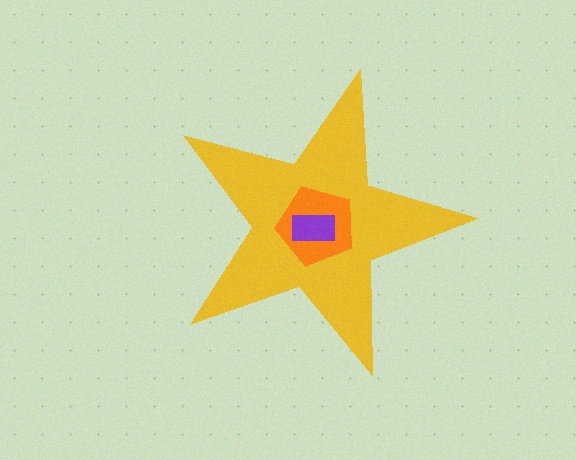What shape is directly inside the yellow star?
The orange pentagon.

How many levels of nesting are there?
3.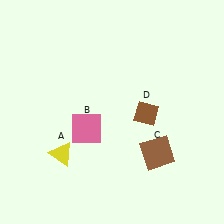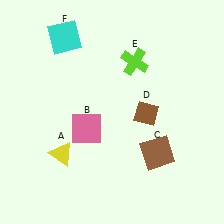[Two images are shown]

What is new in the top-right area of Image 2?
A lime cross (E) was added in the top-right area of Image 2.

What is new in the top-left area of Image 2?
A cyan square (F) was added in the top-left area of Image 2.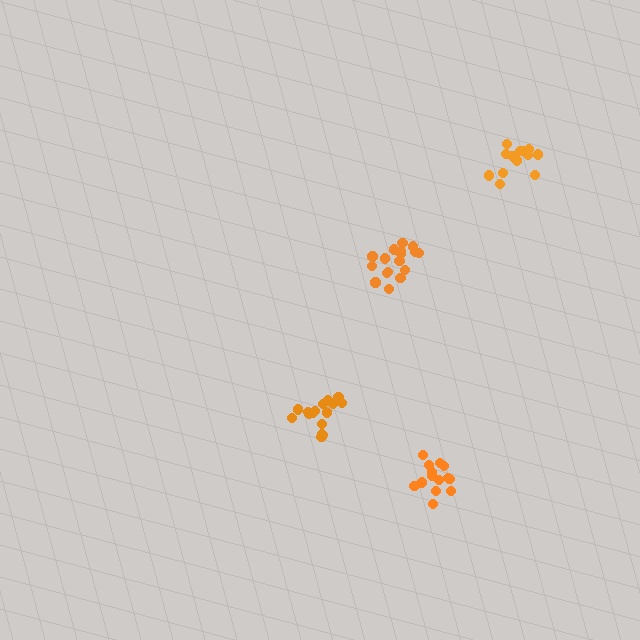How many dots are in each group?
Group 1: 14 dots, Group 2: 18 dots, Group 3: 17 dots, Group 4: 14 dots (63 total).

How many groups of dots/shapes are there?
There are 4 groups.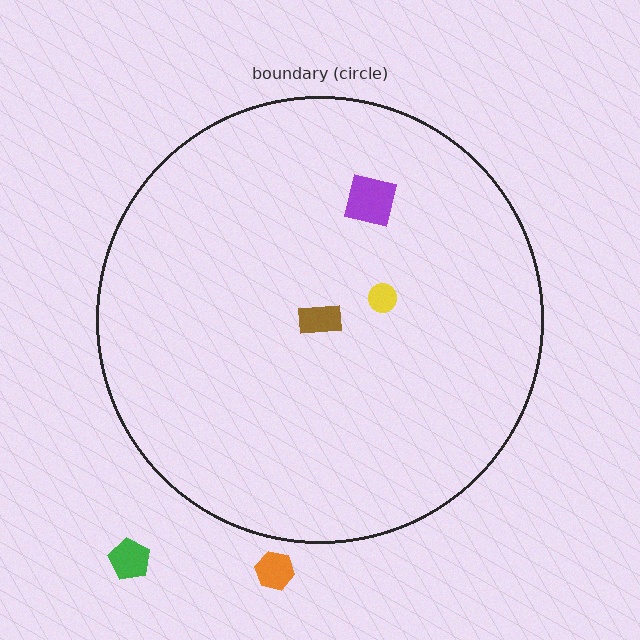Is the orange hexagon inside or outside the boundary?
Outside.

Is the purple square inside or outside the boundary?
Inside.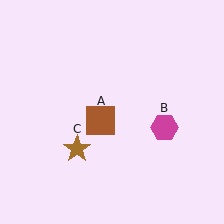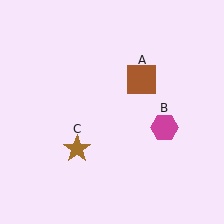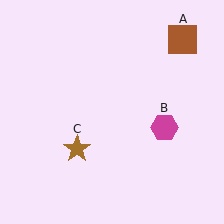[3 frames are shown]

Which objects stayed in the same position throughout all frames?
Magenta hexagon (object B) and brown star (object C) remained stationary.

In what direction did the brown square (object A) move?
The brown square (object A) moved up and to the right.